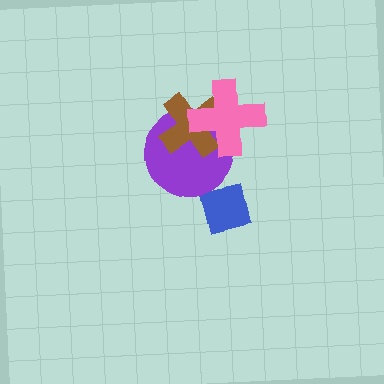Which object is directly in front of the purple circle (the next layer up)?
The brown cross is directly in front of the purple circle.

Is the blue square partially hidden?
No, no other shape covers it.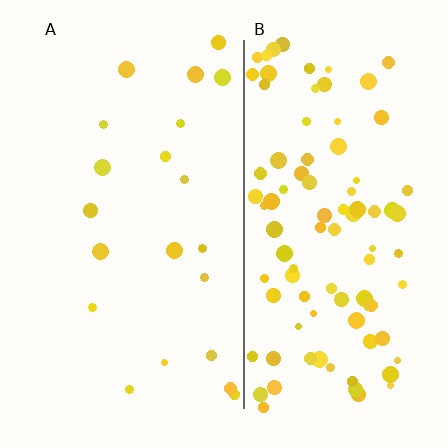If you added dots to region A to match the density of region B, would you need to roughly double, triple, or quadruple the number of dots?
Approximately quadruple.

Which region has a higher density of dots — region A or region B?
B (the right).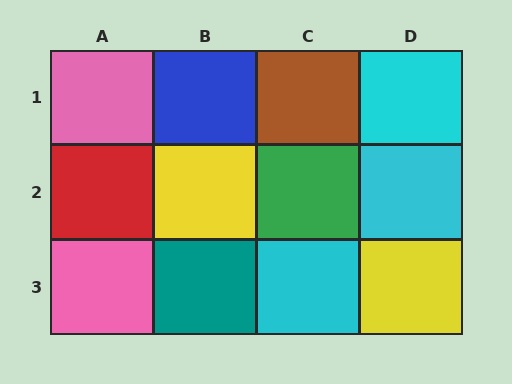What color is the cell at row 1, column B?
Blue.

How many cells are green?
1 cell is green.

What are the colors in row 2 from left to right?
Red, yellow, green, cyan.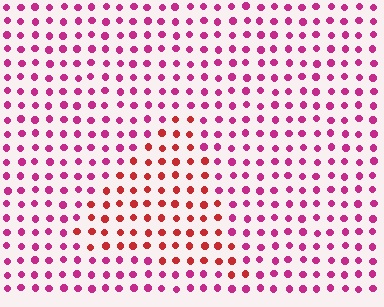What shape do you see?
I see a triangle.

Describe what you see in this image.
The image is filled with small magenta elements in a uniform arrangement. A triangle-shaped region is visible where the elements are tinted to a slightly different hue, forming a subtle color boundary.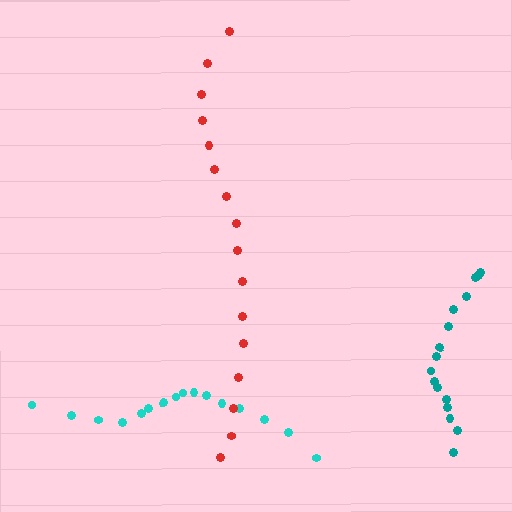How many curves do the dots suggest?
There are 3 distinct paths.